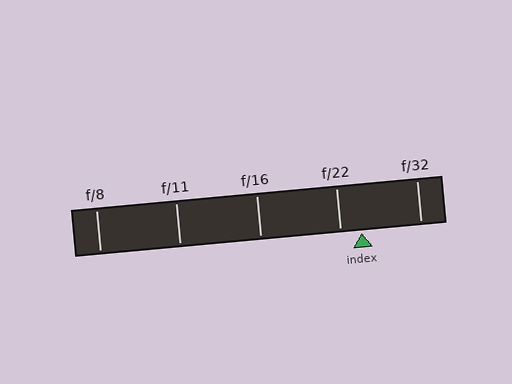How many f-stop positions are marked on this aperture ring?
There are 5 f-stop positions marked.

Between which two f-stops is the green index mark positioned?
The index mark is between f/22 and f/32.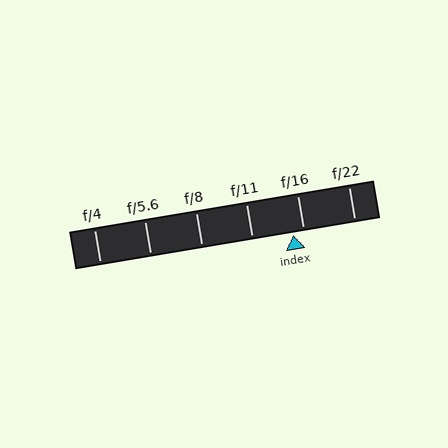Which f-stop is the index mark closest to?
The index mark is closest to f/16.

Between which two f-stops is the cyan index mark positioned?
The index mark is between f/11 and f/16.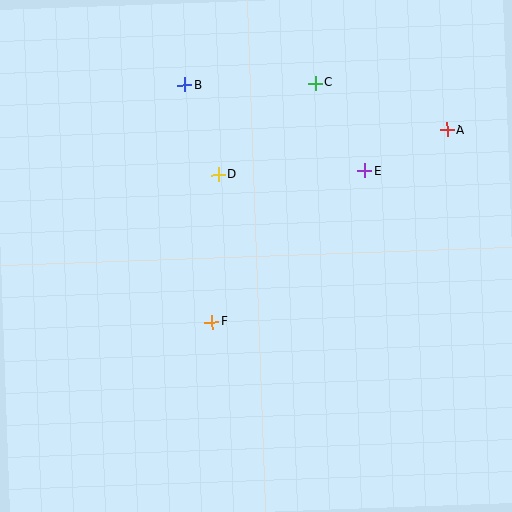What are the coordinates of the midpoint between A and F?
The midpoint between A and F is at (329, 226).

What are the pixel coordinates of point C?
Point C is at (315, 83).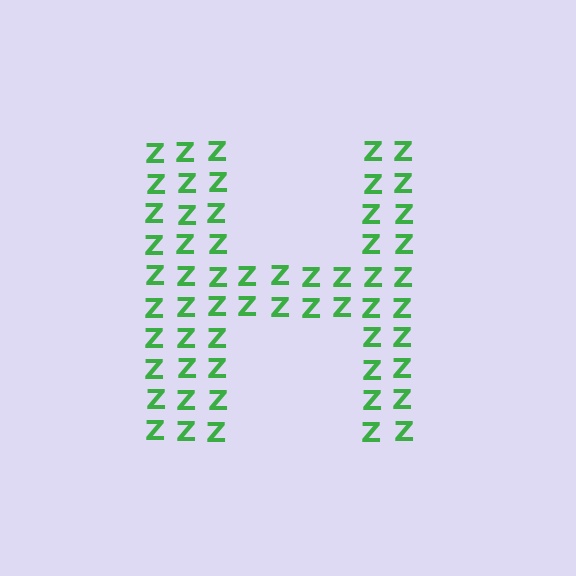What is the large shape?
The large shape is the letter H.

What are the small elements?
The small elements are letter Z's.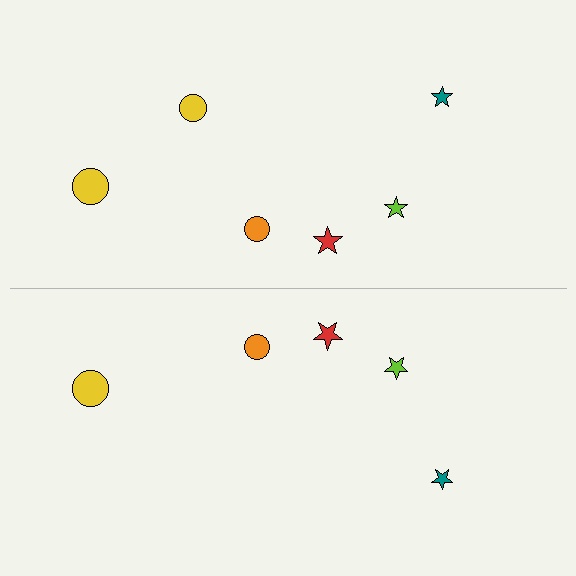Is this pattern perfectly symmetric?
No, the pattern is not perfectly symmetric. A yellow circle is missing from the bottom side.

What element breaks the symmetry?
A yellow circle is missing from the bottom side.